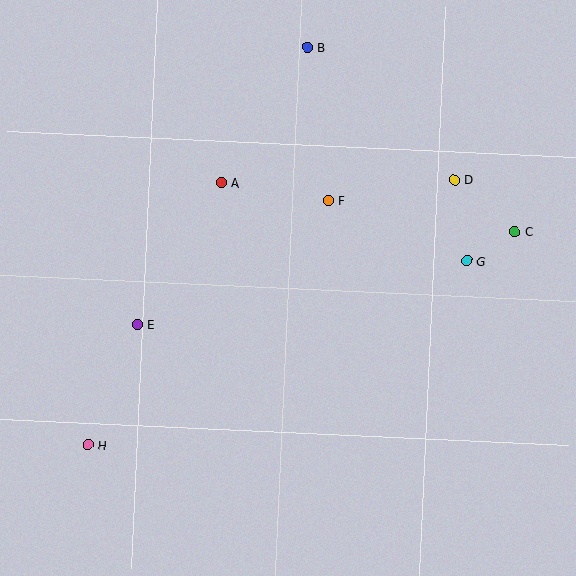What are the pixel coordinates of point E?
Point E is at (137, 324).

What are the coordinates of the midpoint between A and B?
The midpoint between A and B is at (264, 115).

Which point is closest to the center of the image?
Point F at (328, 201) is closest to the center.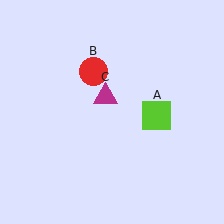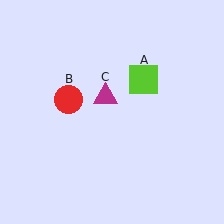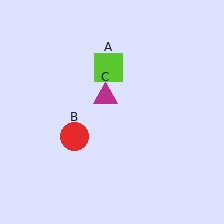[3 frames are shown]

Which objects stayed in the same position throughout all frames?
Magenta triangle (object C) remained stationary.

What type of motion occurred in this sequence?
The lime square (object A), red circle (object B) rotated counterclockwise around the center of the scene.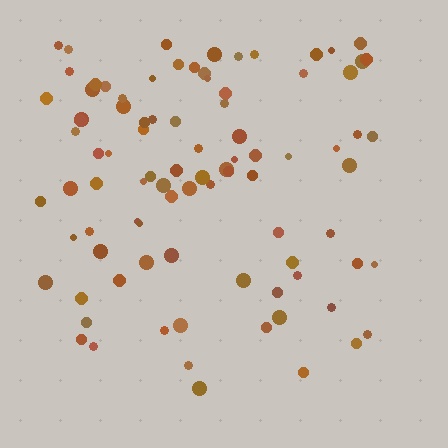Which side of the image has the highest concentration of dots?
The top.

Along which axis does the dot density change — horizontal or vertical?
Vertical.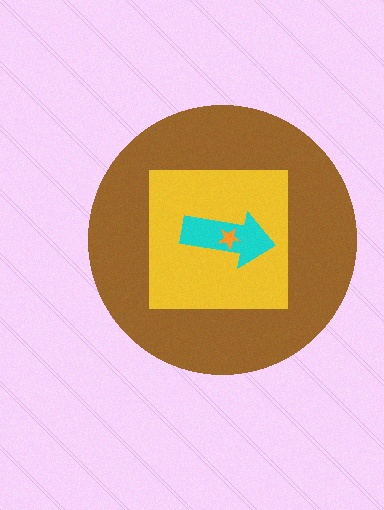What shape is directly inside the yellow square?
The cyan arrow.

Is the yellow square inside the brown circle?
Yes.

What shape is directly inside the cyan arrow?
The orange star.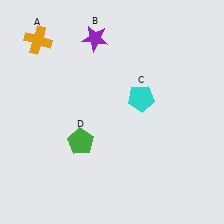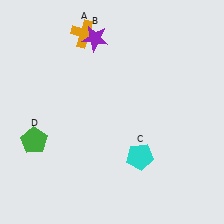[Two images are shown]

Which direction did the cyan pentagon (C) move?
The cyan pentagon (C) moved down.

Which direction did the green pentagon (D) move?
The green pentagon (D) moved left.